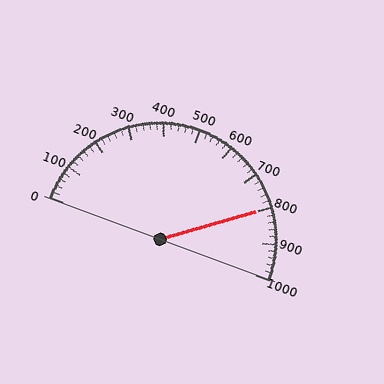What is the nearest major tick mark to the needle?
The nearest major tick mark is 800.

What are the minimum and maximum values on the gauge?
The gauge ranges from 0 to 1000.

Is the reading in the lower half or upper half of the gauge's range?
The reading is in the upper half of the range (0 to 1000).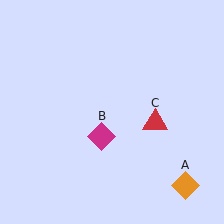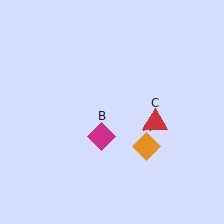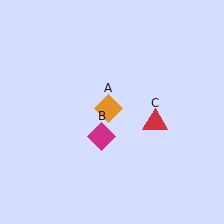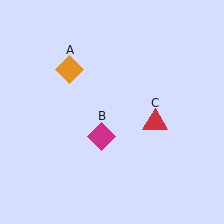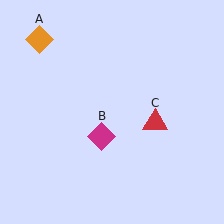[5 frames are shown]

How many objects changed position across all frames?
1 object changed position: orange diamond (object A).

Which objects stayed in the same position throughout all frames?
Magenta diamond (object B) and red triangle (object C) remained stationary.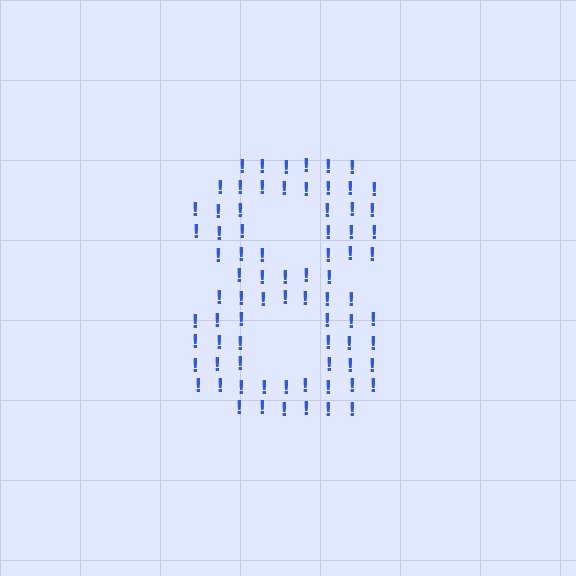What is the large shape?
The large shape is the digit 8.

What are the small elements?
The small elements are exclamation marks.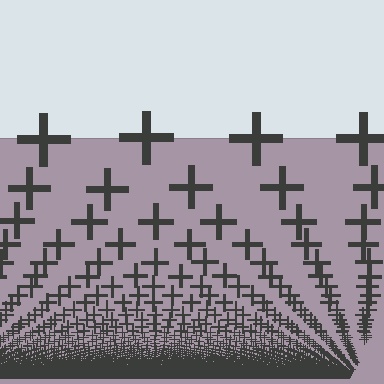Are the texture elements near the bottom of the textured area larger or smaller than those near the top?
Smaller. The gradient is inverted — elements near the bottom are smaller and denser.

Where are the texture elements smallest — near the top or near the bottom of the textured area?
Near the bottom.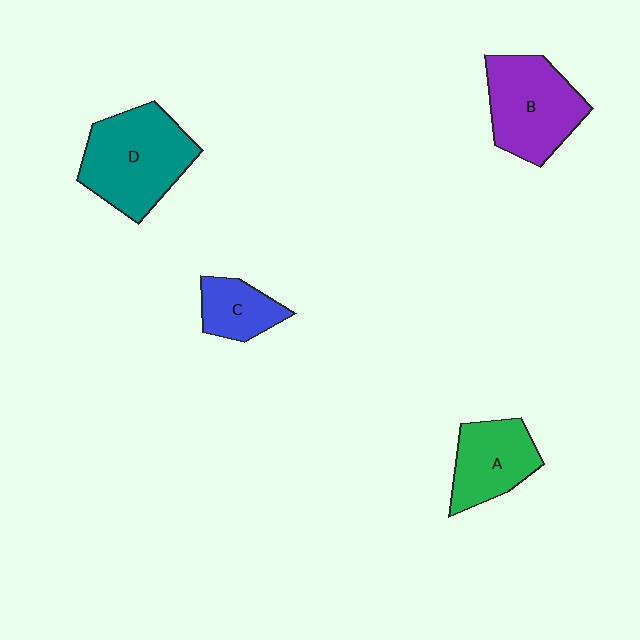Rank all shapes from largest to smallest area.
From largest to smallest: D (teal), B (purple), A (green), C (blue).